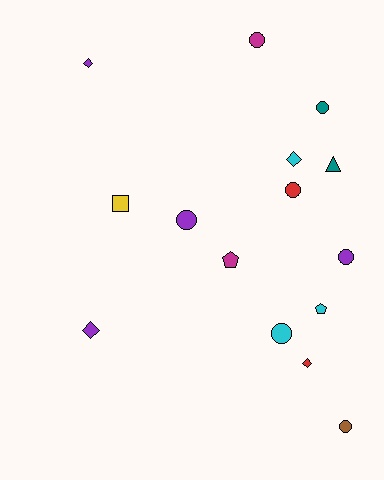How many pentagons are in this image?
There are 2 pentagons.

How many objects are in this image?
There are 15 objects.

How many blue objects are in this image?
There are no blue objects.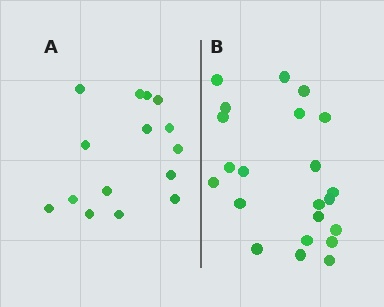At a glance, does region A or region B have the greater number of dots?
Region B (the right region) has more dots.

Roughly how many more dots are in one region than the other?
Region B has roughly 8 or so more dots than region A.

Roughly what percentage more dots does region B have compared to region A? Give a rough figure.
About 45% more.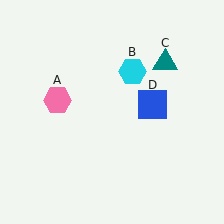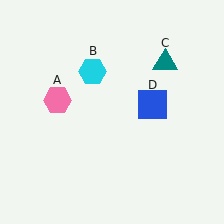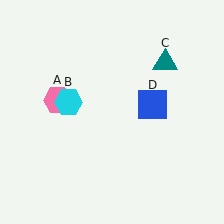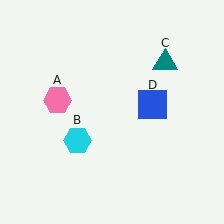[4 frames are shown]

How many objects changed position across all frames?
1 object changed position: cyan hexagon (object B).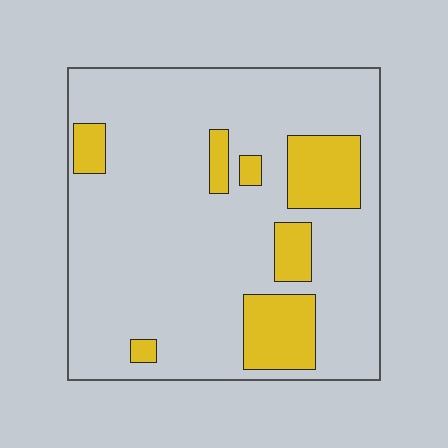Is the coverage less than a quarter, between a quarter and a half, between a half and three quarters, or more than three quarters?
Less than a quarter.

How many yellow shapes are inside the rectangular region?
7.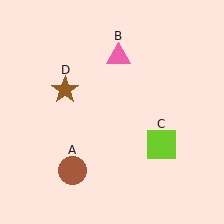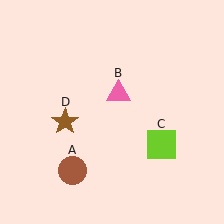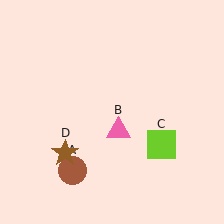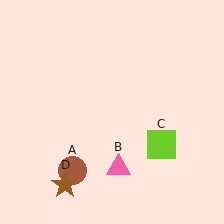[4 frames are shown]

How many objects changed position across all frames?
2 objects changed position: pink triangle (object B), brown star (object D).